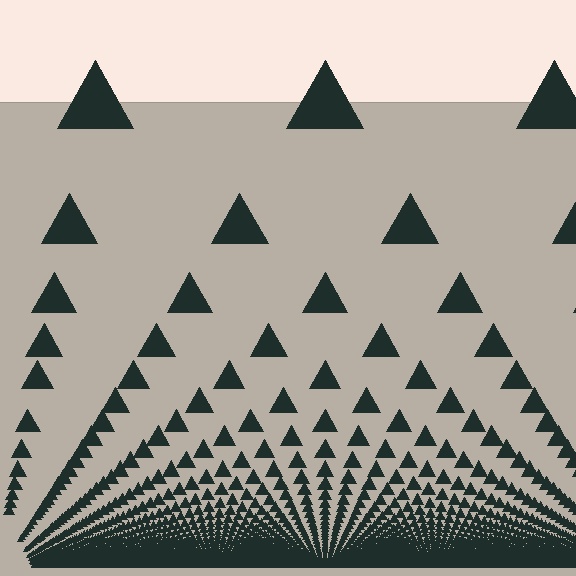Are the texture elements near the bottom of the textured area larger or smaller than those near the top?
Smaller. The gradient is inverted — elements near the bottom are smaller and denser.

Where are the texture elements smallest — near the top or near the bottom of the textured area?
Near the bottom.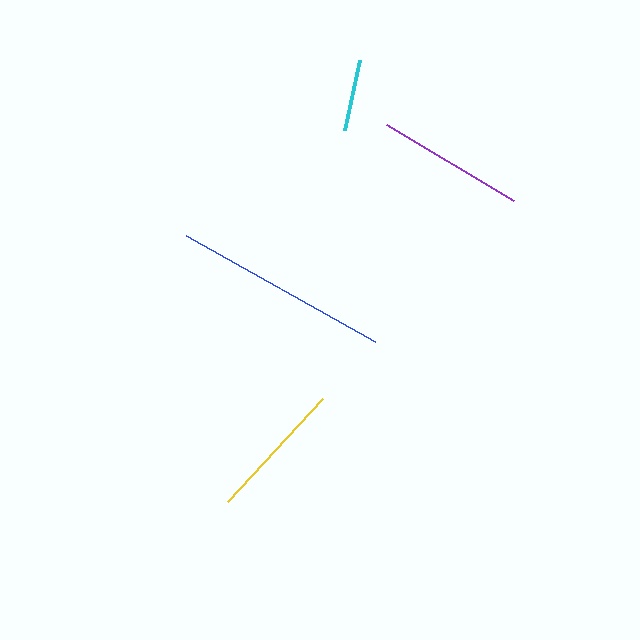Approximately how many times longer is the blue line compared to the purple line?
The blue line is approximately 1.5 times the length of the purple line.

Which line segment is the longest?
The blue line is the longest at approximately 216 pixels.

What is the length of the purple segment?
The purple segment is approximately 148 pixels long.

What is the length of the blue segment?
The blue segment is approximately 216 pixels long.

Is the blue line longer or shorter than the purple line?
The blue line is longer than the purple line.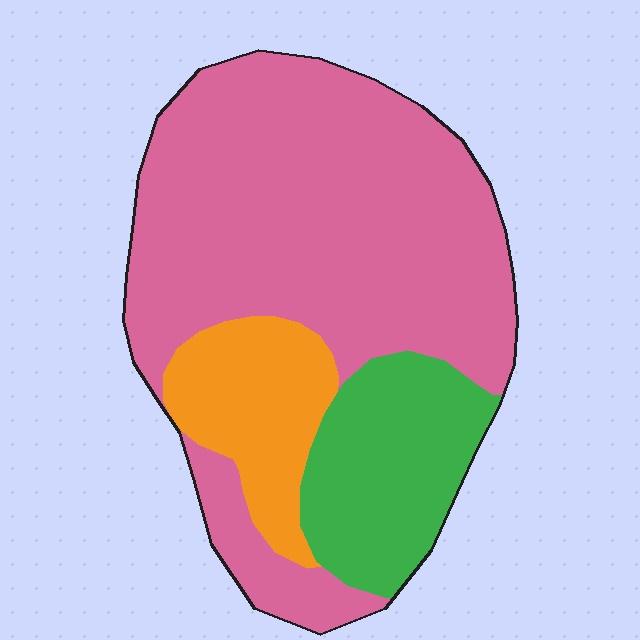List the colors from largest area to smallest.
From largest to smallest: pink, green, orange.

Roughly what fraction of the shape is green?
Green takes up between a sixth and a third of the shape.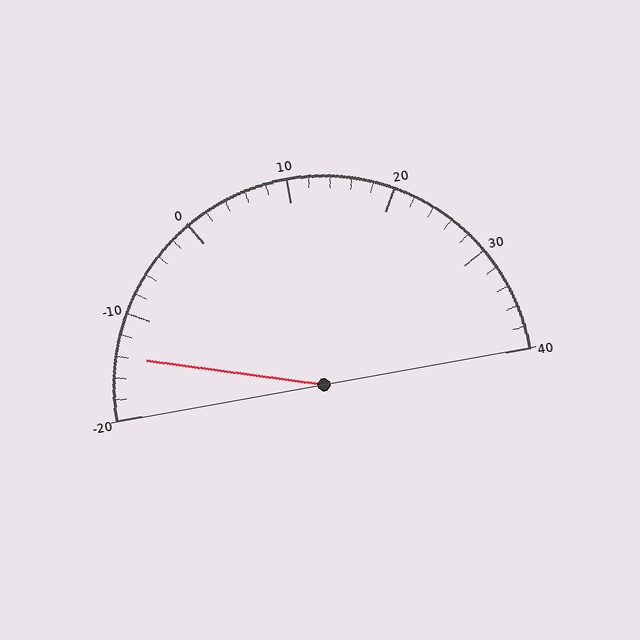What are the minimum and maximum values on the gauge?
The gauge ranges from -20 to 40.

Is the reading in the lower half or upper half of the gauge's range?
The reading is in the lower half of the range (-20 to 40).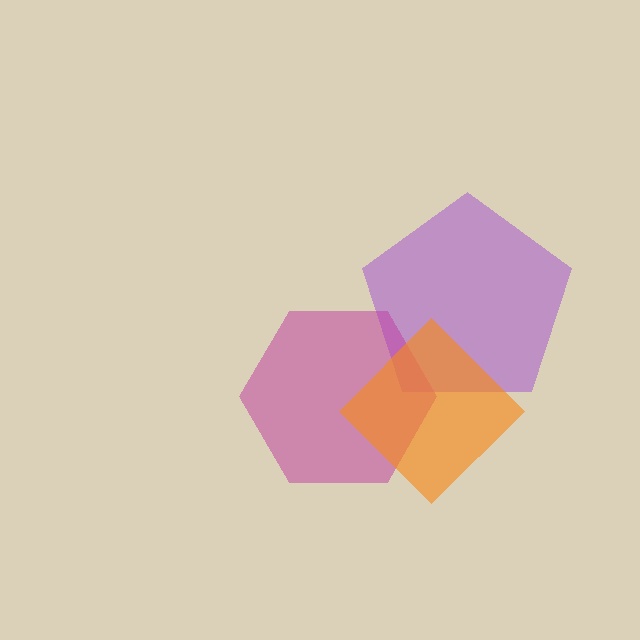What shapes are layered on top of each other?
The layered shapes are: a purple pentagon, a magenta hexagon, an orange diamond.